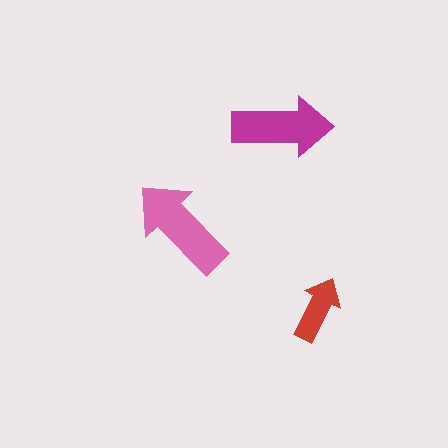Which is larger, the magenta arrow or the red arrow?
The magenta one.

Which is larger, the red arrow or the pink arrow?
The pink one.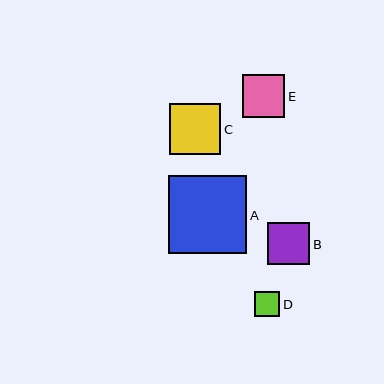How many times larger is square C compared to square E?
Square C is approximately 1.2 times the size of square E.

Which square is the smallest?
Square D is the smallest with a size of approximately 26 pixels.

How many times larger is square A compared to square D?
Square A is approximately 3.1 times the size of square D.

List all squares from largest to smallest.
From largest to smallest: A, C, E, B, D.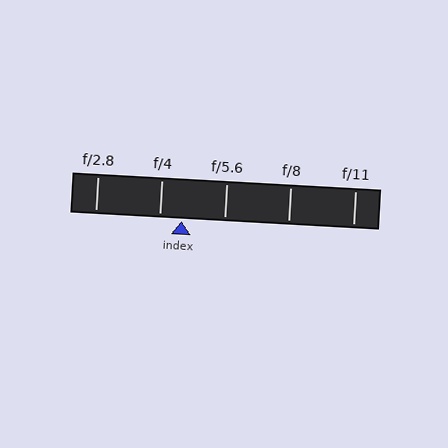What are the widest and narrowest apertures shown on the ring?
The widest aperture shown is f/2.8 and the narrowest is f/11.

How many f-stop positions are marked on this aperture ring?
There are 5 f-stop positions marked.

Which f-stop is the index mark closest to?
The index mark is closest to f/4.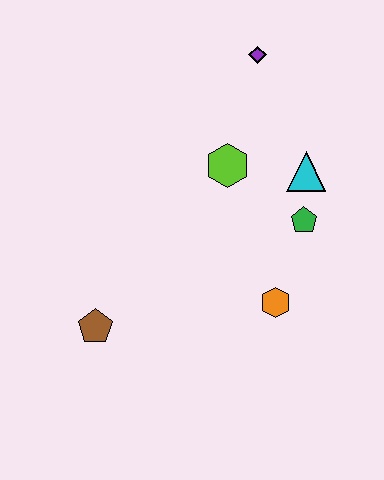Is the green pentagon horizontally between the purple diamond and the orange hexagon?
No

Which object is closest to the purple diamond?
The lime hexagon is closest to the purple diamond.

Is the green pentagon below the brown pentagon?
No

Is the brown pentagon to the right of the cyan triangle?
No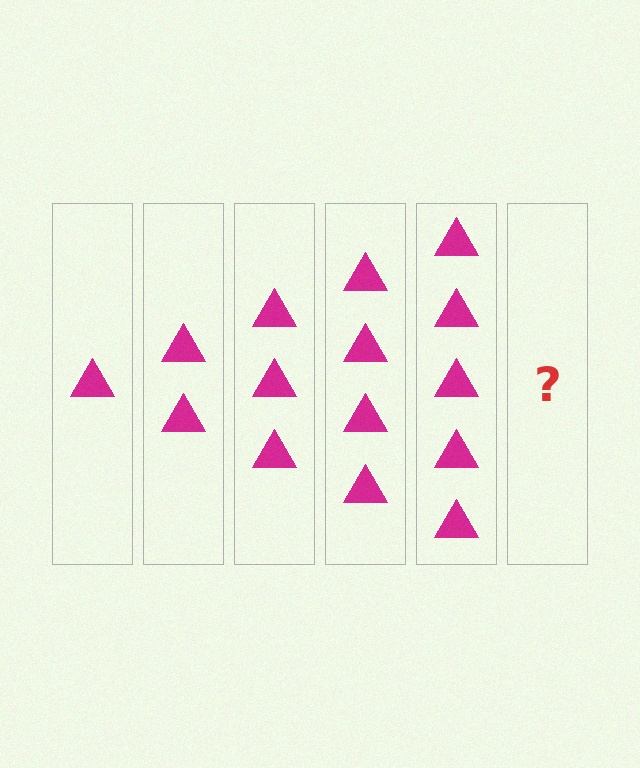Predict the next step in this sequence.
The next step is 6 triangles.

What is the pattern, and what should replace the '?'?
The pattern is that each step adds one more triangle. The '?' should be 6 triangles.